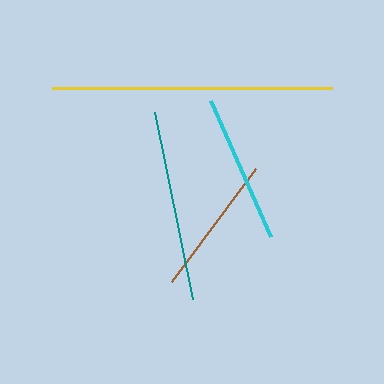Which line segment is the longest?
The yellow line is the longest at approximately 279 pixels.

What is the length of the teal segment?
The teal segment is approximately 190 pixels long.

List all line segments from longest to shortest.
From longest to shortest: yellow, teal, cyan, brown.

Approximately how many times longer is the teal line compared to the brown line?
The teal line is approximately 1.3 times the length of the brown line.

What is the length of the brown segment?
The brown segment is approximately 141 pixels long.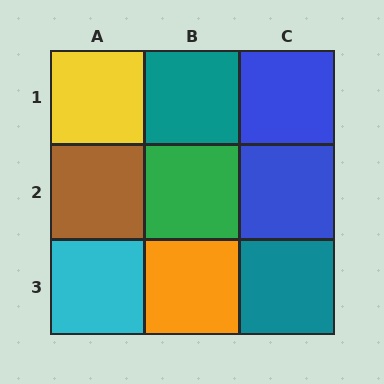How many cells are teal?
2 cells are teal.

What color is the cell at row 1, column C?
Blue.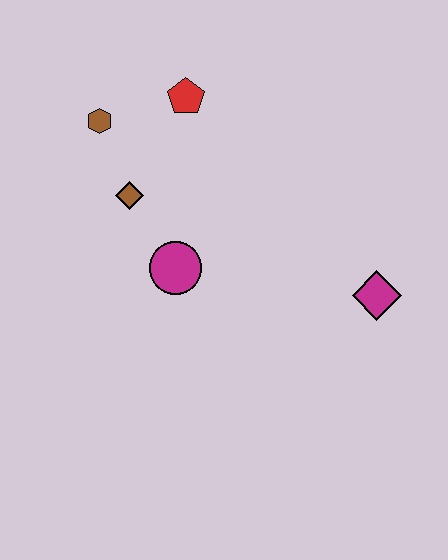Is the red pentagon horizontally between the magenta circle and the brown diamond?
No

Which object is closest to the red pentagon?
The brown hexagon is closest to the red pentagon.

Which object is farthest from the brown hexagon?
The magenta diamond is farthest from the brown hexagon.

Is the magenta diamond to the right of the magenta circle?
Yes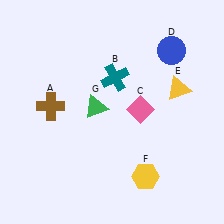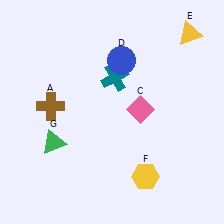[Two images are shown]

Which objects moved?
The objects that moved are: the blue circle (D), the yellow triangle (E), the green triangle (G).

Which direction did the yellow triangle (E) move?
The yellow triangle (E) moved up.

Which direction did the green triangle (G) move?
The green triangle (G) moved left.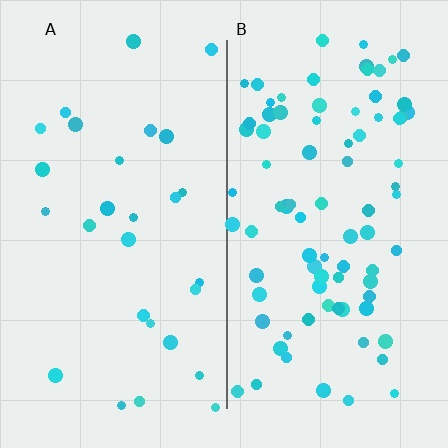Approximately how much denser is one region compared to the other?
Approximately 3.0× — region B over region A.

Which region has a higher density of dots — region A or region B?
B (the right).